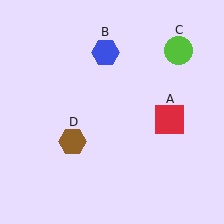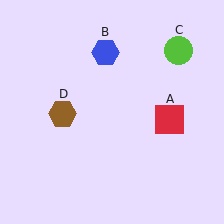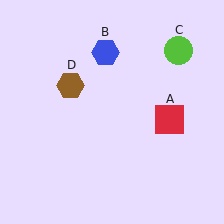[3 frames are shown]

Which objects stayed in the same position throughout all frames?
Red square (object A) and blue hexagon (object B) and lime circle (object C) remained stationary.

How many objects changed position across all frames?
1 object changed position: brown hexagon (object D).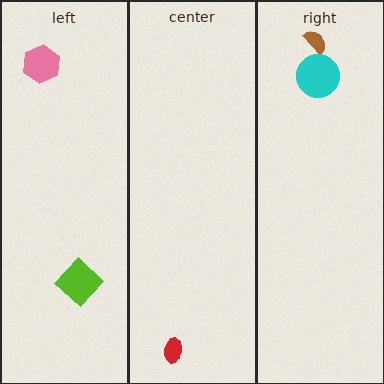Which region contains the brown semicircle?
The right region.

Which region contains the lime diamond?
The left region.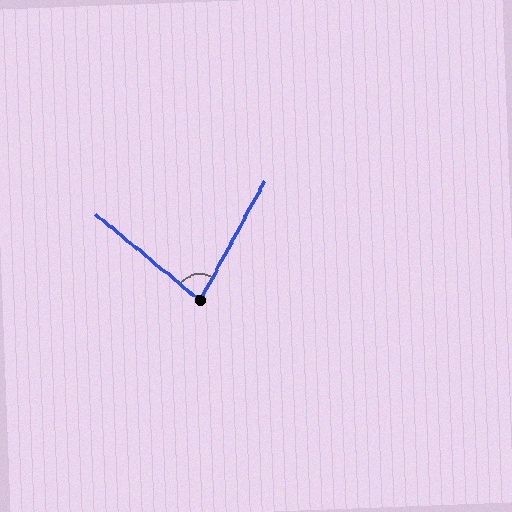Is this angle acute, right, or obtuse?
It is acute.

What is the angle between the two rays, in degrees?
Approximately 79 degrees.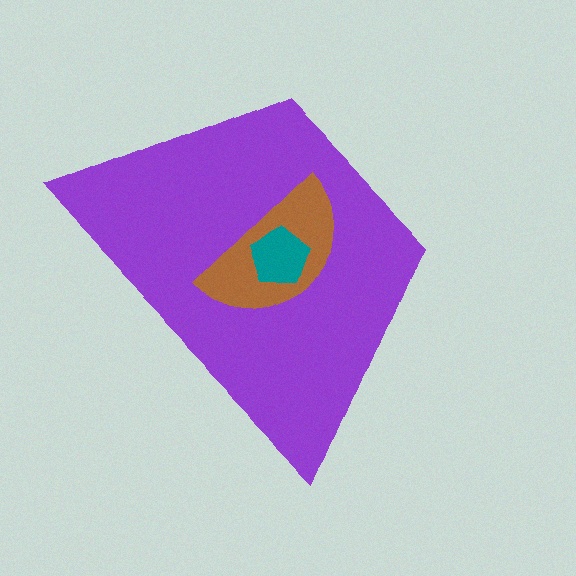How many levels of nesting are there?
3.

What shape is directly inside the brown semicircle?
The teal pentagon.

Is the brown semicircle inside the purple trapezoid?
Yes.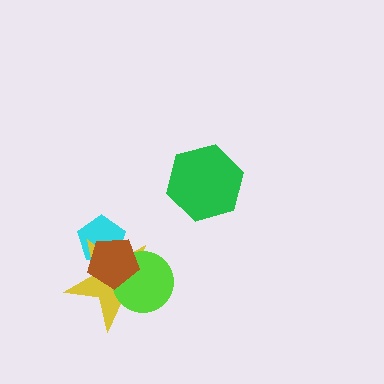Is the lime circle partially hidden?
Yes, it is partially covered by another shape.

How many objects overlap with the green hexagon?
0 objects overlap with the green hexagon.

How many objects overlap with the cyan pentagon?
2 objects overlap with the cyan pentagon.